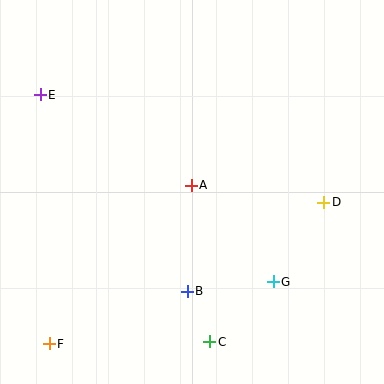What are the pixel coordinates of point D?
Point D is at (324, 202).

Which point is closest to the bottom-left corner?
Point F is closest to the bottom-left corner.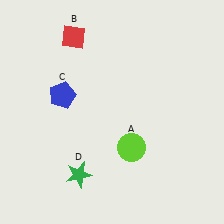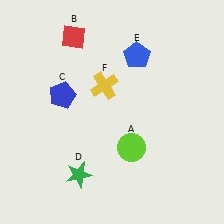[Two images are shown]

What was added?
A blue pentagon (E), a yellow cross (F) were added in Image 2.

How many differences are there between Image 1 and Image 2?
There are 2 differences between the two images.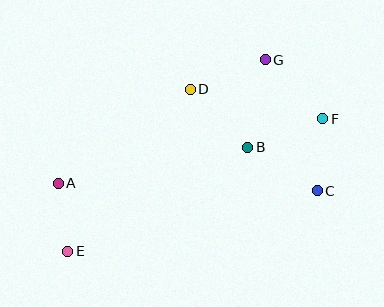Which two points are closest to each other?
Points A and E are closest to each other.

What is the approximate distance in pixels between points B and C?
The distance between B and C is approximately 82 pixels.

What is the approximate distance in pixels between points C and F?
The distance between C and F is approximately 73 pixels.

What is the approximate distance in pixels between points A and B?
The distance between A and B is approximately 193 pixels.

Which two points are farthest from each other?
Points E and F are farthest from each other.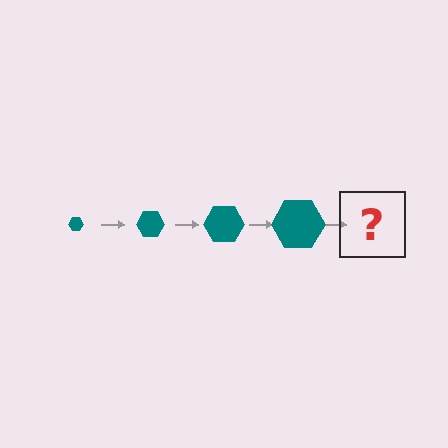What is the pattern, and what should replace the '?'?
The pattern is that the hexagon gets progressively larger each step. The '?' should be a teal hexagon, larger than the previous one.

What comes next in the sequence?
The next element should be a teal hexagon, larger than the previous one.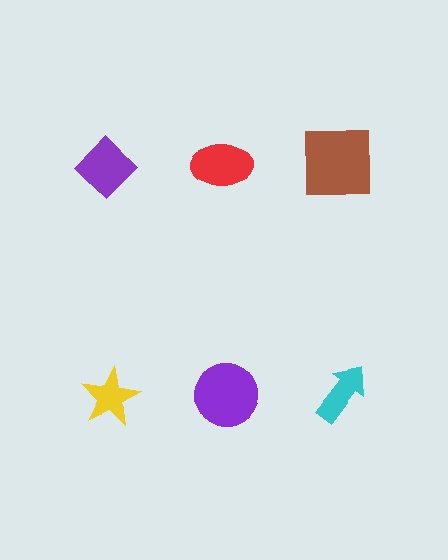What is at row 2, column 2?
A purple circle.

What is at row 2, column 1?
A yellow star.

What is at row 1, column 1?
A purple diamond.